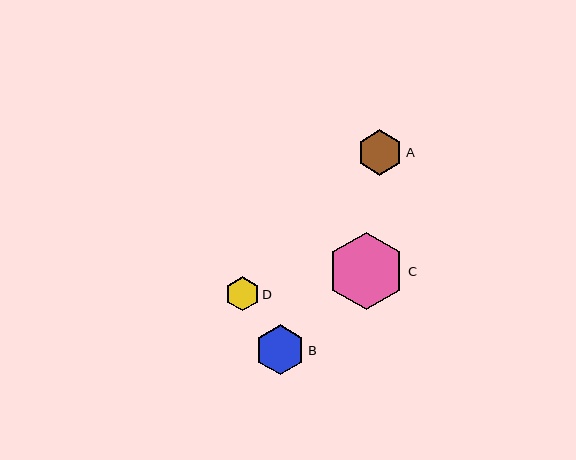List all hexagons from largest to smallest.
From largest to smallest: C, B, A, D.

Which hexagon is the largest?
Hexagon C is the largest with a size of approximately 77 pixels.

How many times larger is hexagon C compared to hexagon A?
Hexagon C is approximately 1.7 times the size of hexagon A.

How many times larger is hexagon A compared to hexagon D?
Hexagon A is approximately 1.3 times the size of hexagon D.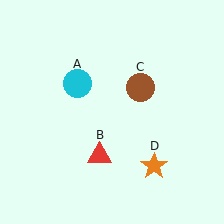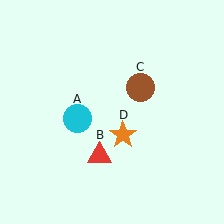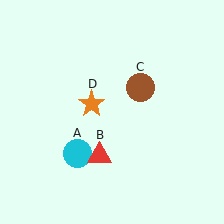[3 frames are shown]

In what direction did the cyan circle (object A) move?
The cyan circle (object A) moved down.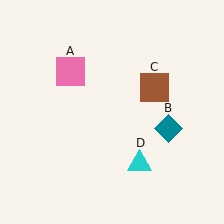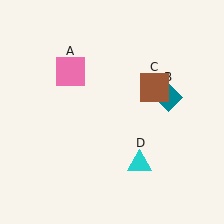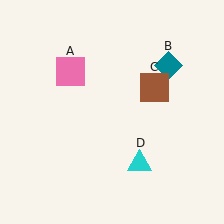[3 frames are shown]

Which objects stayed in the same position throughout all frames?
Pink square (object A) and brown square (object C) and cyan triangle (object D) remained stationary.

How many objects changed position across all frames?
1 object changed position: teal diamond (object B).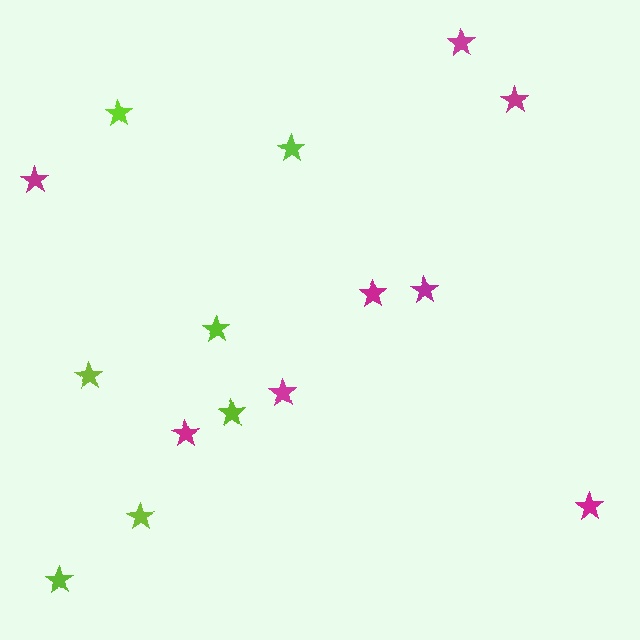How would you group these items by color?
There are 2 groups: one group of lime stars (7) and one group of magenta stars (8).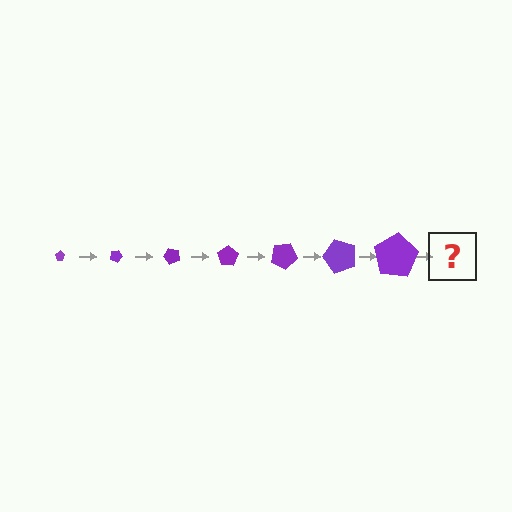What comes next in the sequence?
The next element should be a pentagon, larger than the previous one and rotated 175 degrees from the start.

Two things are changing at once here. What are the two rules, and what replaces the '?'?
The two rules are that the pentagon grows larger each step and it rotates 25 degrees each step. The '?' should be a pentagon, larger than the previous one and rotated 175 degrees from the start.